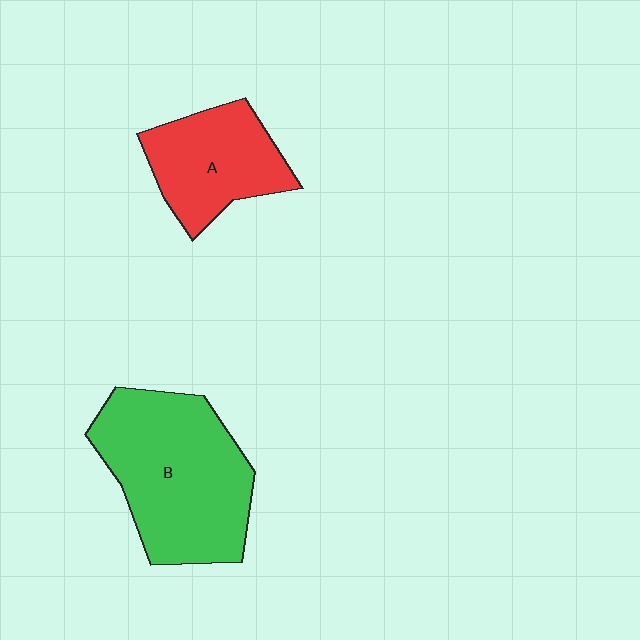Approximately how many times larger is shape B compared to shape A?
Approximately 1.7 times.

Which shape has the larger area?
Shape B (green).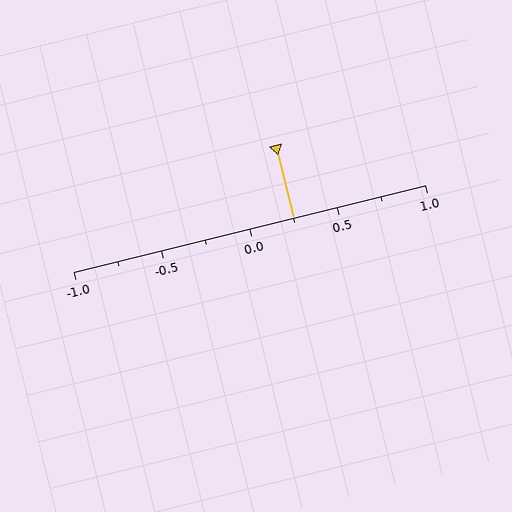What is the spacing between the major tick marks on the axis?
The major ticks are spaced 0.5 apart.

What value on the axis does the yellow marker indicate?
The marker indicates approximately 0.25.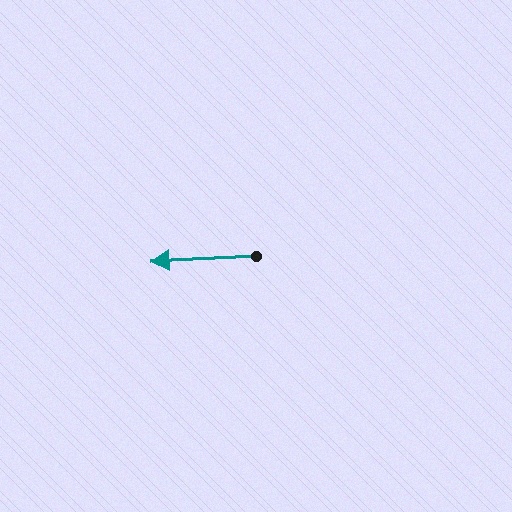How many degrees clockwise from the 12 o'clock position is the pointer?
Approximately 267 degrees.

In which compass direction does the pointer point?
West.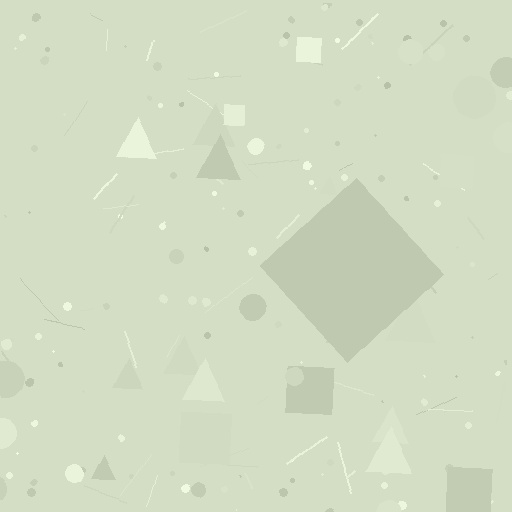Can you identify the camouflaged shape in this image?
The camouflaged shape is a diamond.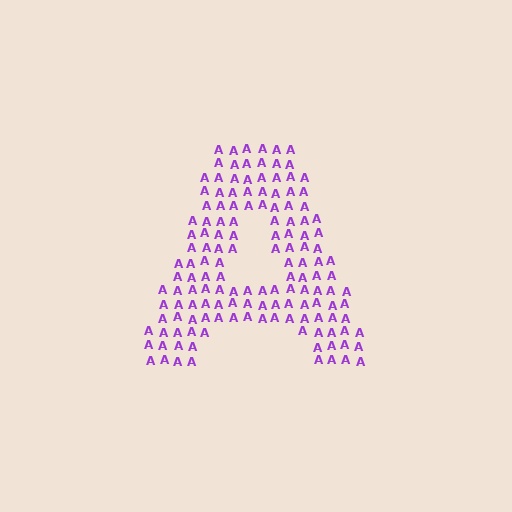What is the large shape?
The large shape is the letter A.